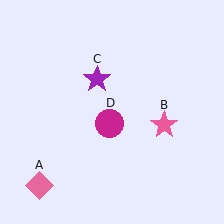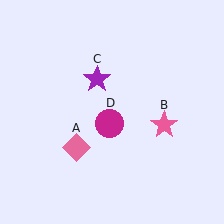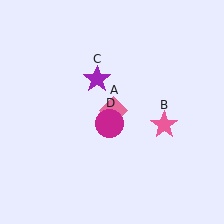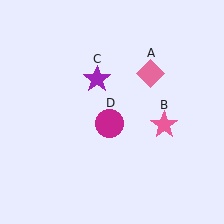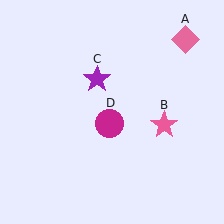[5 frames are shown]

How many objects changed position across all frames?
1 object changed position: pink diamond (object A).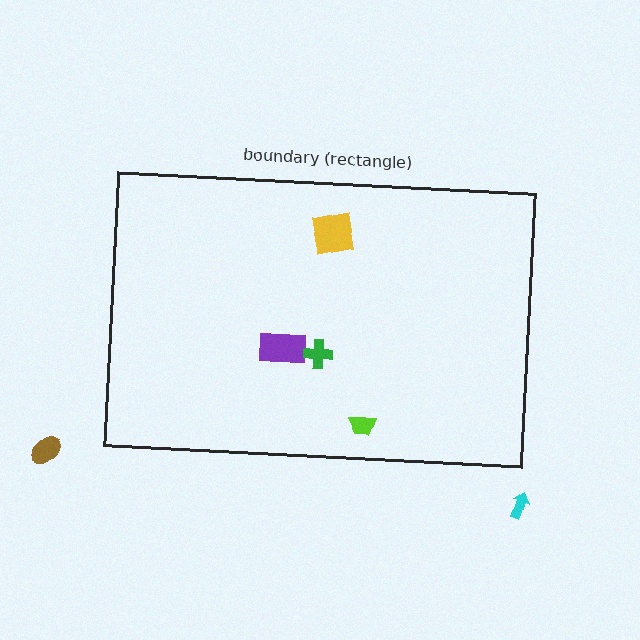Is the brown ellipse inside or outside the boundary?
Outside.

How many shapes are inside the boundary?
4 inside, 2 outside.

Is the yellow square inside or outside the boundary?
Inside.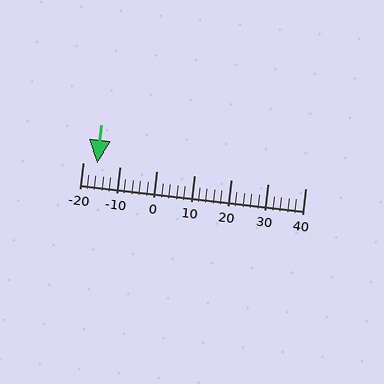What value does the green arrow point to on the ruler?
The green arrow points to approximately -16.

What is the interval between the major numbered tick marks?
The major tick marks are spaced 10 units apart.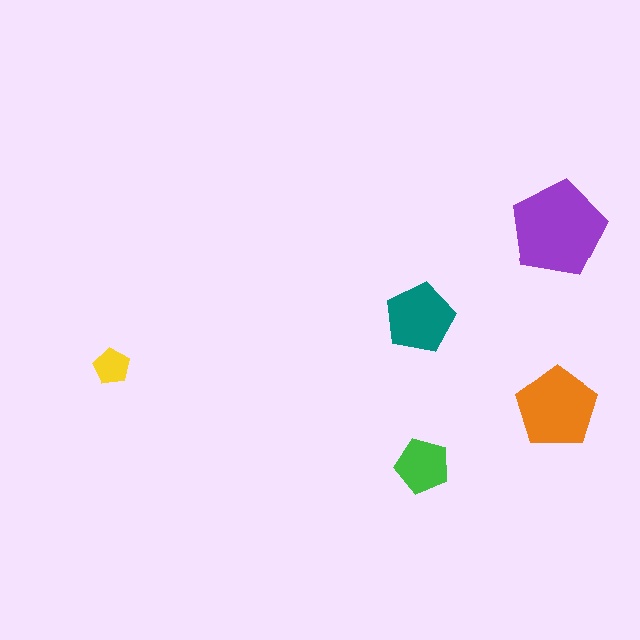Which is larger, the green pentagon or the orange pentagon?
The orange one.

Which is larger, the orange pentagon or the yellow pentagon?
The orange one.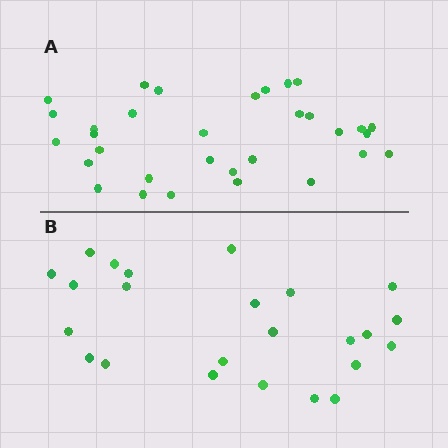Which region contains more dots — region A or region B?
Region A (the top region) has more dots.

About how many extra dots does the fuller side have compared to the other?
Region A has roughly 8 or so more dots than region B.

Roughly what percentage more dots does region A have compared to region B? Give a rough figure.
About 35% more.